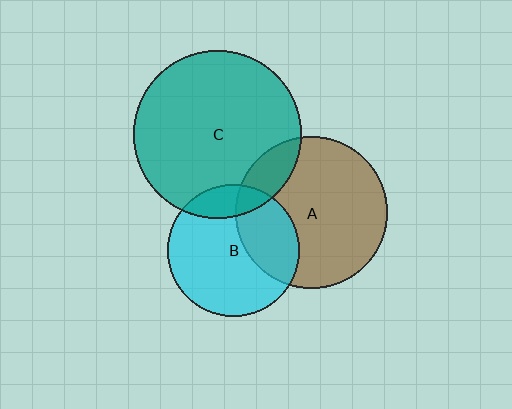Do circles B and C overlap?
Yes.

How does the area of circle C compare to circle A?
Approximately 1.2 times.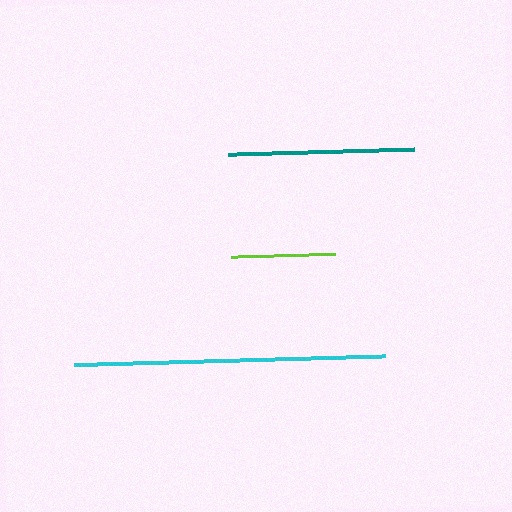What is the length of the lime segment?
The lime segment is approximately 104 pixels long.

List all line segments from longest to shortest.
From longest to shortest: cyan, teal, lime.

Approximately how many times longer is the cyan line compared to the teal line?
The cyan line is approximately 1.7 times the length of the teal line.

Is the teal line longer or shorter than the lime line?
The teal line is longer than the lime line.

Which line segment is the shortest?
The lime line is the shortest at approximately 104 pixels.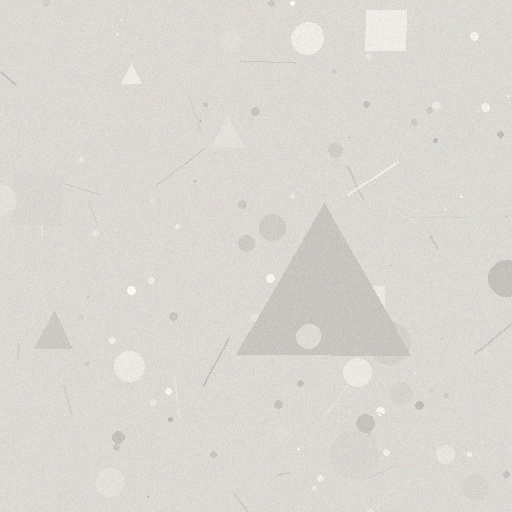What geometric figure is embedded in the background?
A triangle is embedded in the background.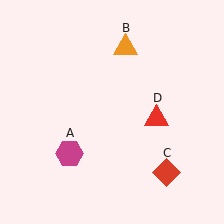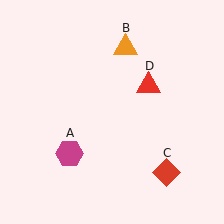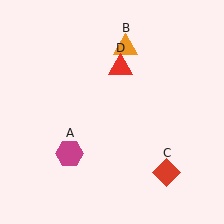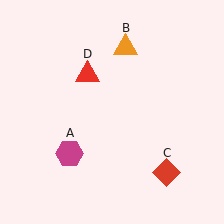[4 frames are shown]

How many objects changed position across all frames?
1 object changed position: red triangle (object D).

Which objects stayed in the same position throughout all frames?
Magenta hexagon (object A) and orange triangle (object B) and red diamond (object C) remained stationary.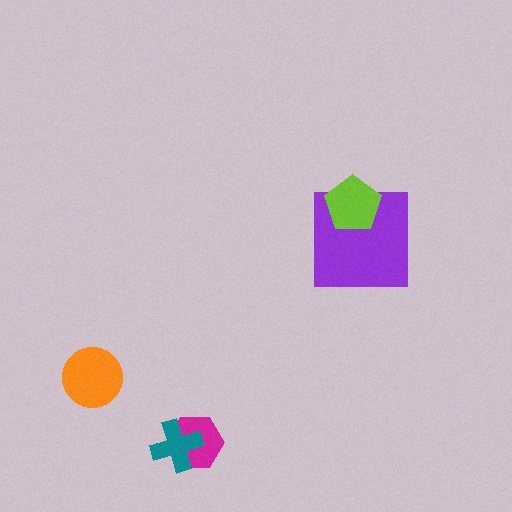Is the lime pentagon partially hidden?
No, no other shape covers it.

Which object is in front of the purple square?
The lime pentagon is in front of the purple square.